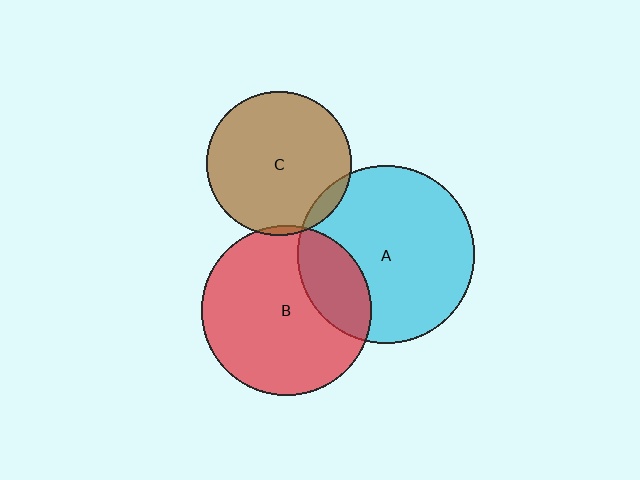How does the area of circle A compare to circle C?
Approximately 1.5 times.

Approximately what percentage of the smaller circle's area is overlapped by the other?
Approximately 25%.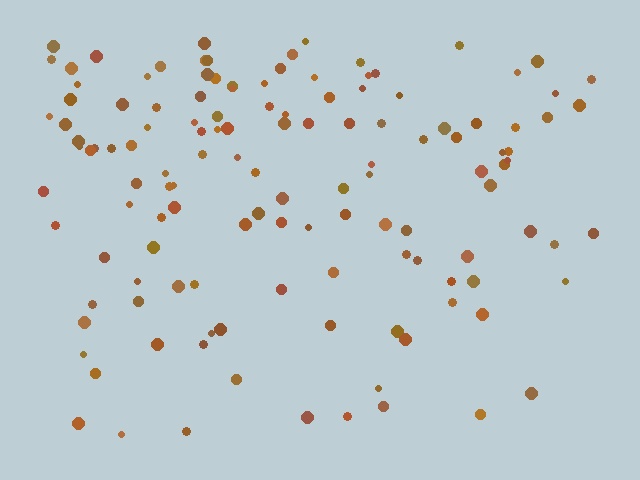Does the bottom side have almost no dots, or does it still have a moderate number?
Still a moderate number, just noticeably fewer than the top.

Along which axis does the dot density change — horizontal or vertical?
Vertical.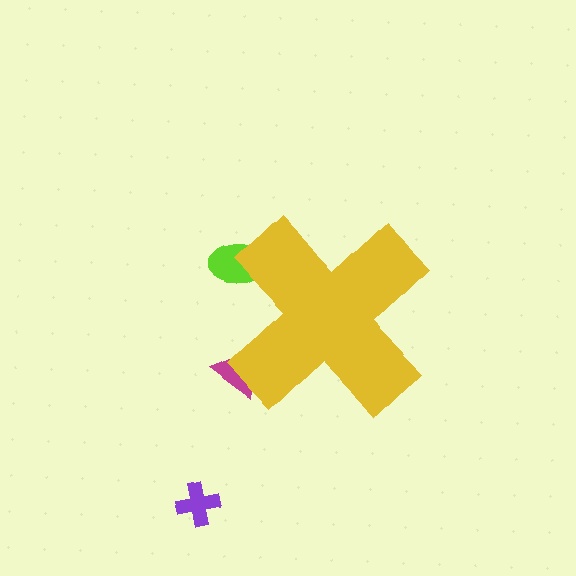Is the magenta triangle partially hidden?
Yes, the magenta triangle is partially hidden behind the yellow cross.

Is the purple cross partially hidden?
No, the purple cross is fully visible.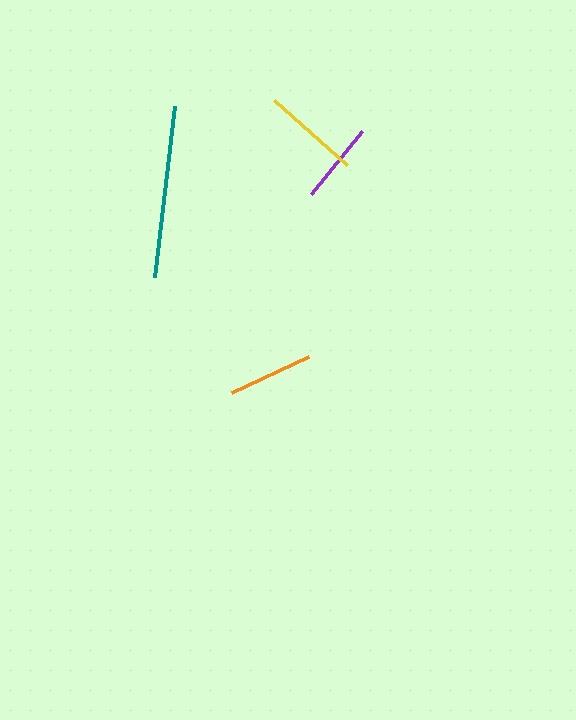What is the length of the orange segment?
The orange segment is approximately 85 pixels long.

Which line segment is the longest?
The teal line is the longest at approximately 172 pixels.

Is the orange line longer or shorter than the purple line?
The orange line is longer than the purple line.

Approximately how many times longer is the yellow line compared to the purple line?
The yellow line is approximately 1.2 times the length of the purple line.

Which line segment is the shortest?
The purple line is the shortest at approximately 81 pixels.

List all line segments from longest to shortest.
From longest to shortest: teal, yellow, orange, purple.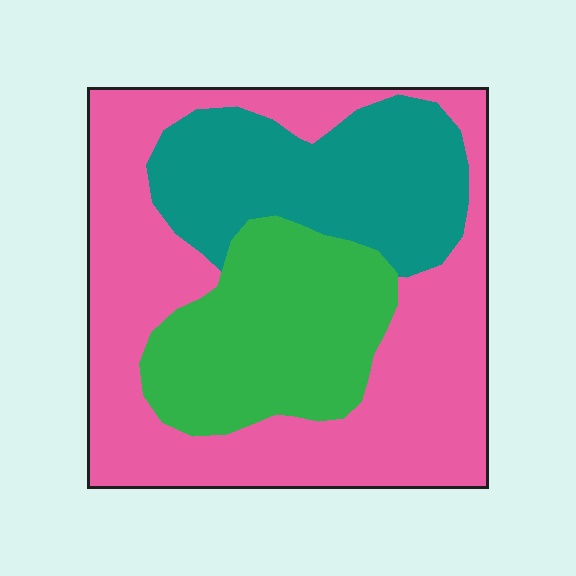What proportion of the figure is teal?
Teal takes up about one quarter (1/4) of the figure.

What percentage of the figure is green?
Green covers about 25% of the figure.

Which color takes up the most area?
Pink, at roughly 50%.